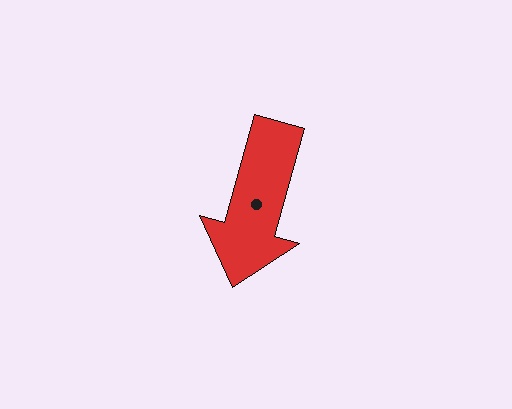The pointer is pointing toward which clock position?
Roughly 7 o'clock.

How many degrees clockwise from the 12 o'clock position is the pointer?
Approximately 196 degrees.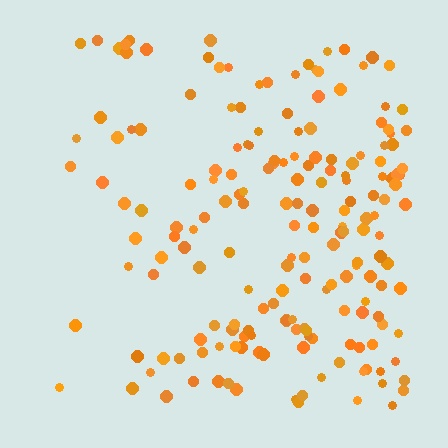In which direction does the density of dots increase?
From left to right, with the right side densest.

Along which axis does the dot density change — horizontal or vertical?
Horizontal.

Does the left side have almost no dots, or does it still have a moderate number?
Still a moderate number, just noticeably fewer than the right.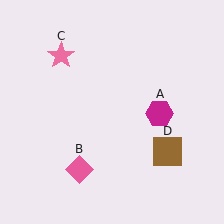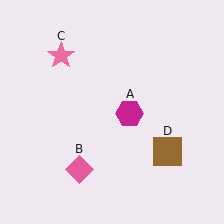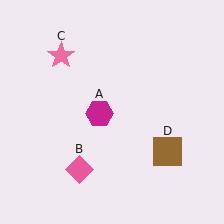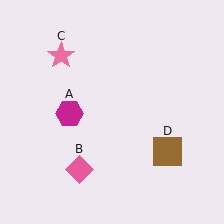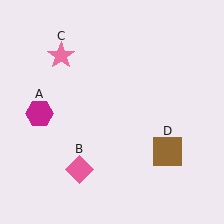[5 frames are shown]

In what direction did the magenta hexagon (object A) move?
The magenta hexagon (object A) moved left.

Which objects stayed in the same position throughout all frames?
Pink diamond (object B) and pink star (object C) and brown square (object D) remained stationary.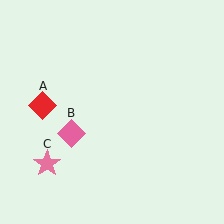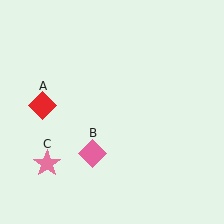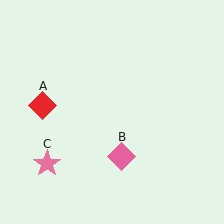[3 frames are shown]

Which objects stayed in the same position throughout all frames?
Red diamond (object A) and pink star (object C) remained stationary.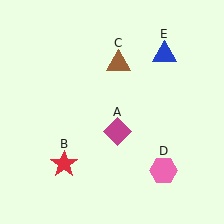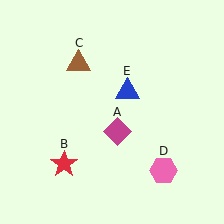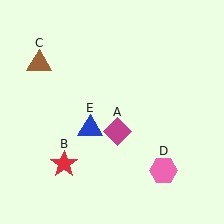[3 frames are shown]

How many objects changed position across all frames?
2 objects changed position: brown triangle (object C), blue triangle (object E).